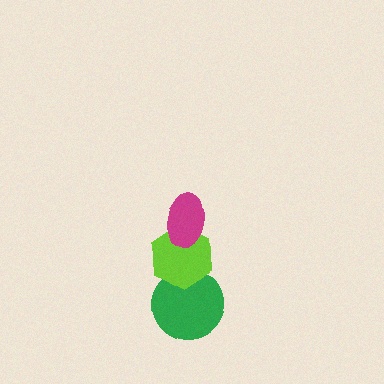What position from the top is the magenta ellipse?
The magenta ellipse is 1st from the top.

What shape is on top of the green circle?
The lime hexagon is on top of the green circle.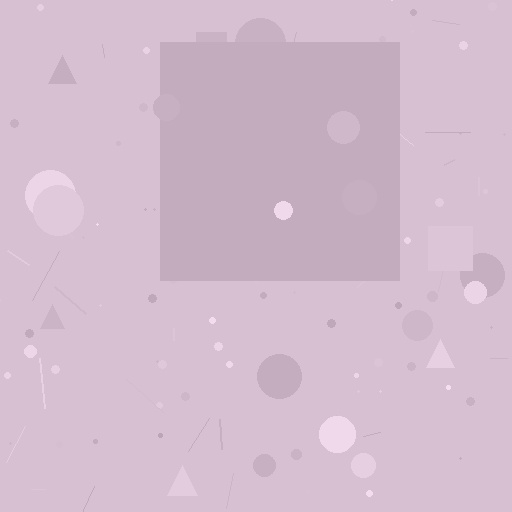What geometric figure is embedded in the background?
A square is embedded in the background.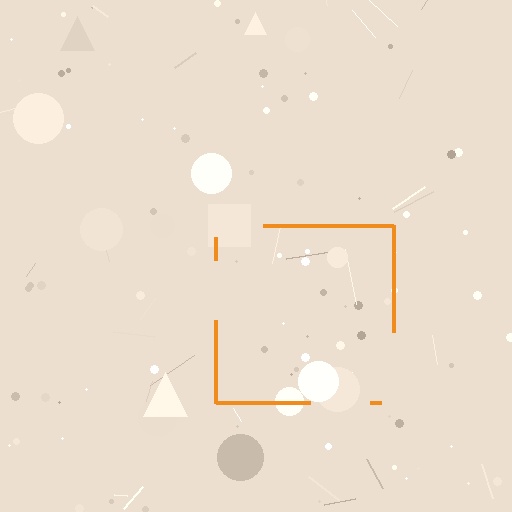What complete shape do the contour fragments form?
The contour fragments form a square.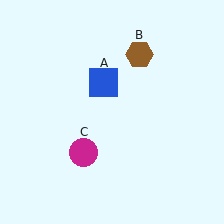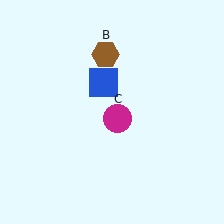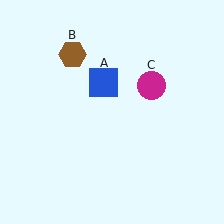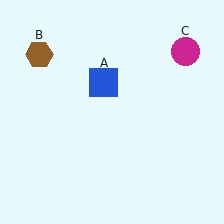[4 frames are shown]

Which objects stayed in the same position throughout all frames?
Blue square (object A) remained stationary.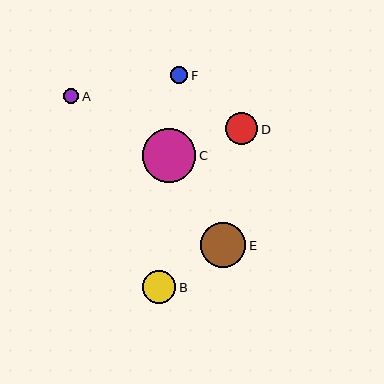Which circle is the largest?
Circle C is the largest with a size of approximately 53 pixels.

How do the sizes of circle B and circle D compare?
Circle B and circle D are approximately the same size.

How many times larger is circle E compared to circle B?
Circle E is approximately 1.4 times the size of circle B.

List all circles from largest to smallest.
From largest to smallest: C, E, B, D, F, A.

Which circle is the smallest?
Circle A is the smallest with a size of approximately 15 pixels.